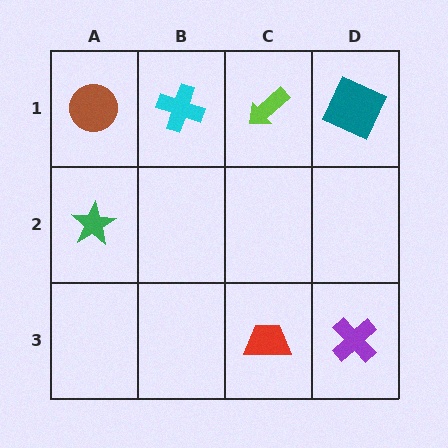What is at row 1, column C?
A lime arrow.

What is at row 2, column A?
A green star.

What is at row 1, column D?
A teal square.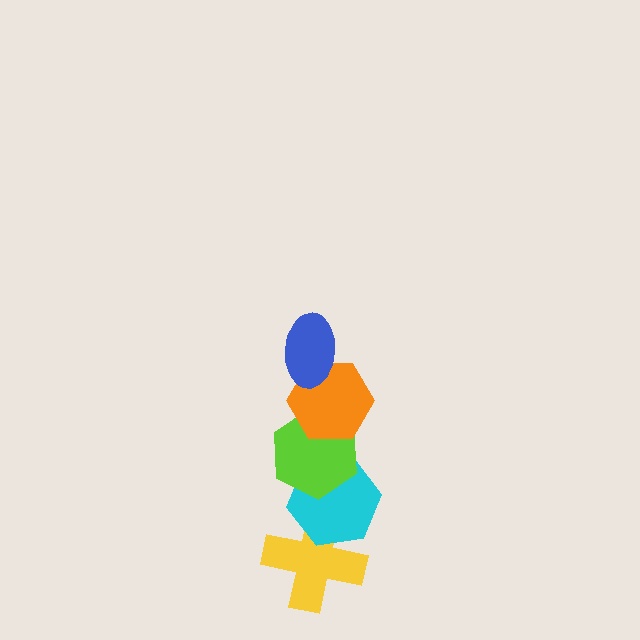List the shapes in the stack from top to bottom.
From top to bottom: the blue ellipse, the orange hexagon, the lime hexagon, the cyan hexagon, the yellow cross.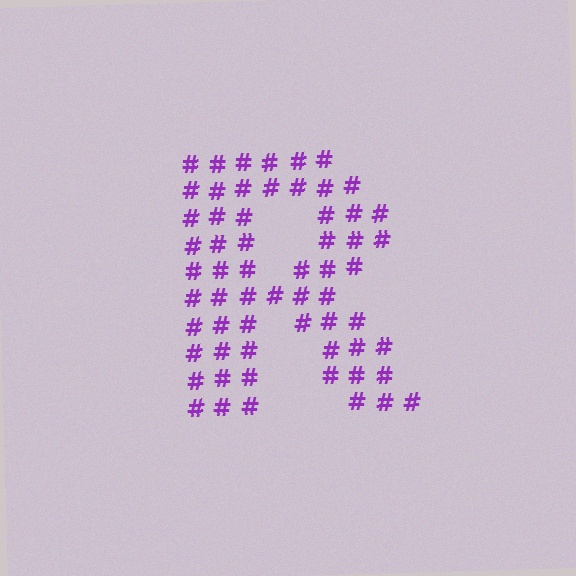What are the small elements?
The small elements are hash symbols.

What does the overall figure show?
The overall figure shows the letter R.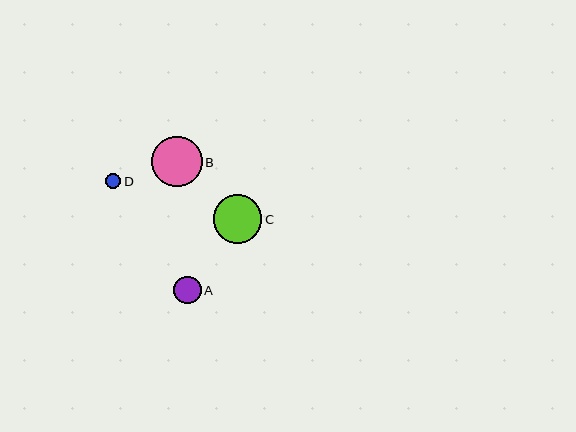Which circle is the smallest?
Circle D is the smallest with a size of approximately 15 pixels.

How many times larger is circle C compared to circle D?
Circle C is approximately 3.2 times the size of circle D.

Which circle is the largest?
Circle B is the largest with a size of approximately 50 pixels.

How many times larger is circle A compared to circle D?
Circle A is approximately 1.8 times the size of circle D.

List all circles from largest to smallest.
From largest to smallest: B, C, A, D.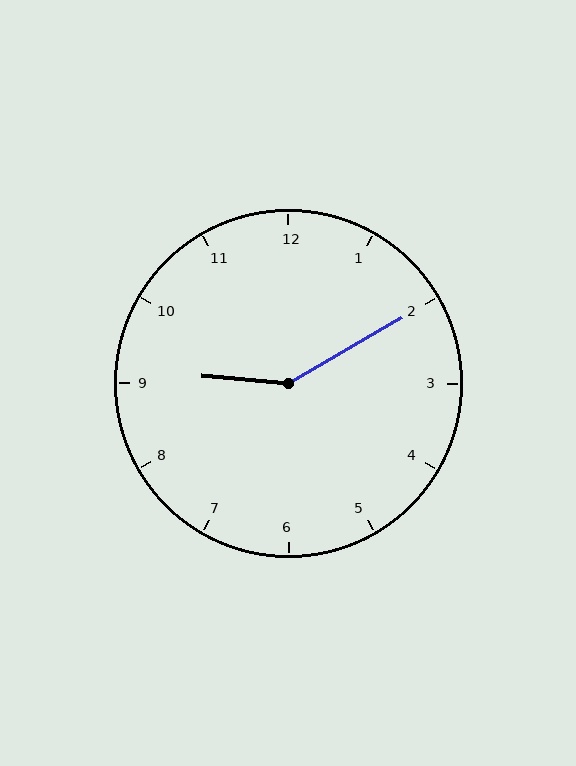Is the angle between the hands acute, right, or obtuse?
It is obtuse.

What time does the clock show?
9:10.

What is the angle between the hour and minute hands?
Approximately 145 degrees.